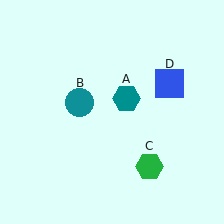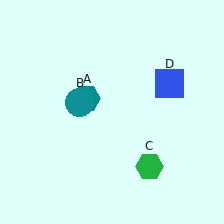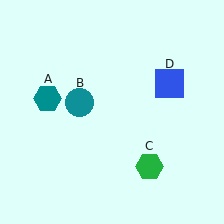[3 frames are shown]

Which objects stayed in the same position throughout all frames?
Teal circle (object B) and green hexagon (object C) and blue square (object D) remained stationary.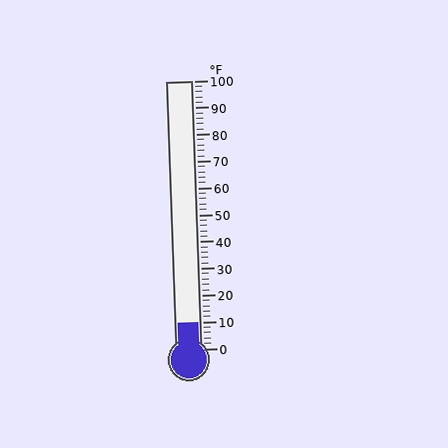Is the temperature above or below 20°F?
The temperature is below 20°F.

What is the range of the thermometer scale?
The thermometer scale ranges from 0°F to 100°F.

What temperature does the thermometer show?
The thermometer shows approximately 10°F.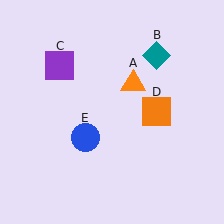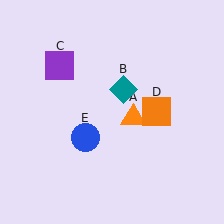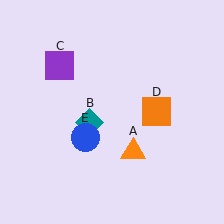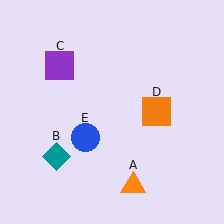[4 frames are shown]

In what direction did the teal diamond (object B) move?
The teal diamond (object B) moved down and to the left.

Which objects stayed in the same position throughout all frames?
Purple square (object C) and orange square (object D) and blue circle (object E) remained stationary.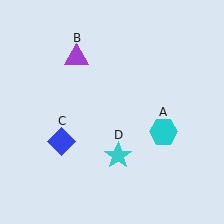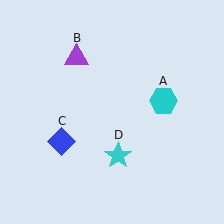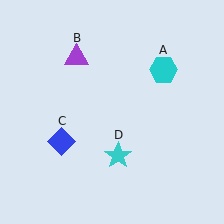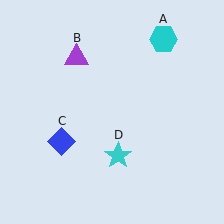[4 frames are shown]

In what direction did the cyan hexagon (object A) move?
The cyan hexagon (object A) moved up.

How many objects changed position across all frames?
1 object changed position: cyan hexagon (object A).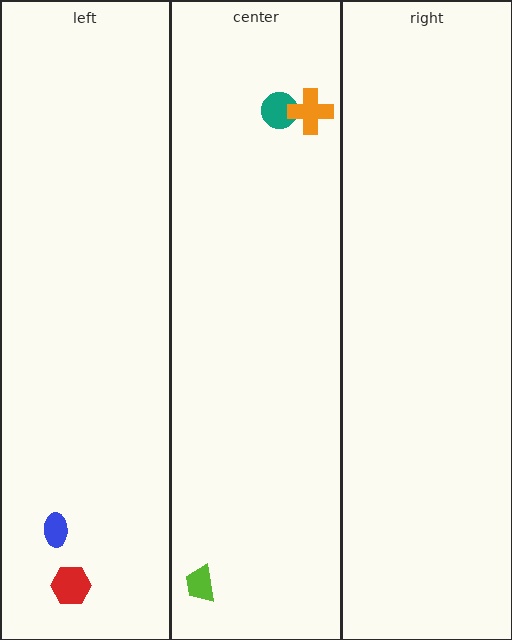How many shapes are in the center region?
3.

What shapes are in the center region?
The teal circle, the lime trapezoid, the orange cross.